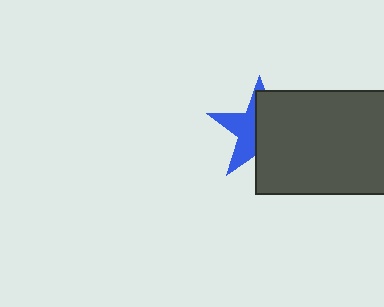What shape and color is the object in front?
The object in front is a dark gray rectangle.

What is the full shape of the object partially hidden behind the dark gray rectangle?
The partially hidden object is a blue star.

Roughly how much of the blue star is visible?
A small part of it is visible (roughly 44%).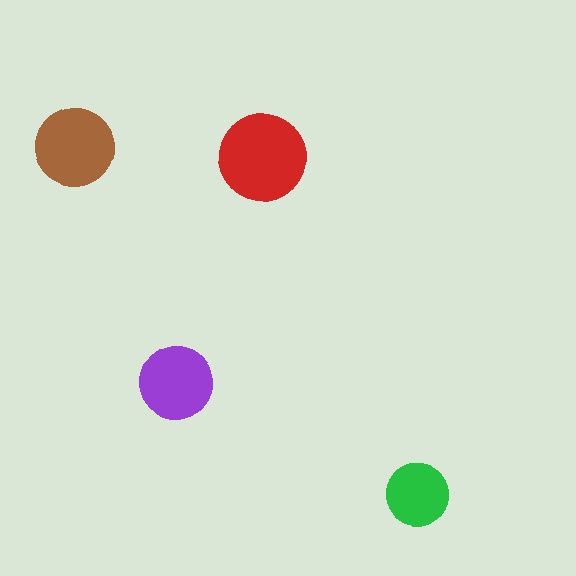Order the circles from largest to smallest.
the red one, the brown one, the purple one, the green one.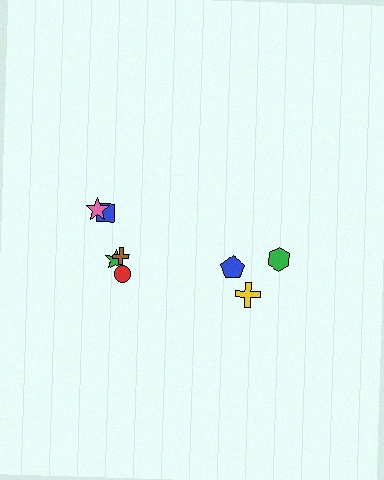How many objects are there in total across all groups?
There are 8 objects.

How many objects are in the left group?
There are 5 objects.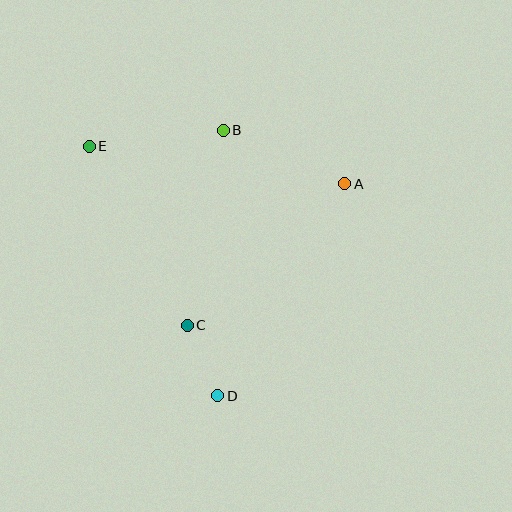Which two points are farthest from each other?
Points D and E are farthest from each other.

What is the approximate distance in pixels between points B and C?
The distance between B and C is approximately 198 pixels.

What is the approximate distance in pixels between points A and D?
The distance between A and D is approximately 247 pixels.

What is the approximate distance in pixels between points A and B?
The distance between A and B is approximately 133 pixels.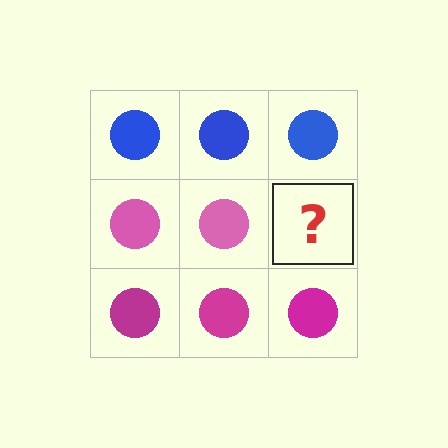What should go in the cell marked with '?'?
The missing cell should contain a pink circle.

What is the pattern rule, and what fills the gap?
The rule is that each row has a consistent color. The gap should be filled with a pink circle.